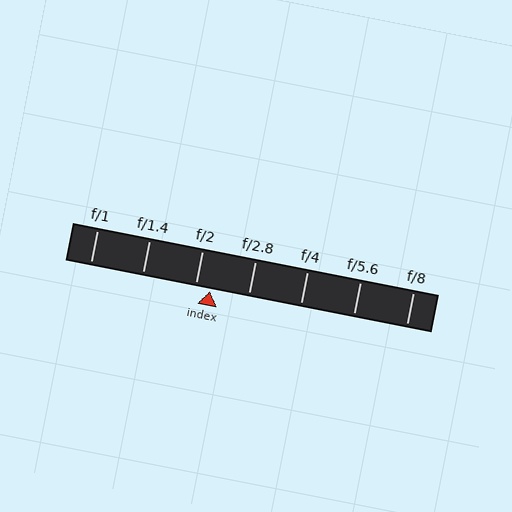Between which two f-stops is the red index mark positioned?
The index mark is between f/2 and f/2.8.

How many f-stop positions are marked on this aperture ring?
There are 7 f-stop positions marked.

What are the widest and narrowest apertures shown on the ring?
The widest aperture shown is f/1 and the narrowest is f/8.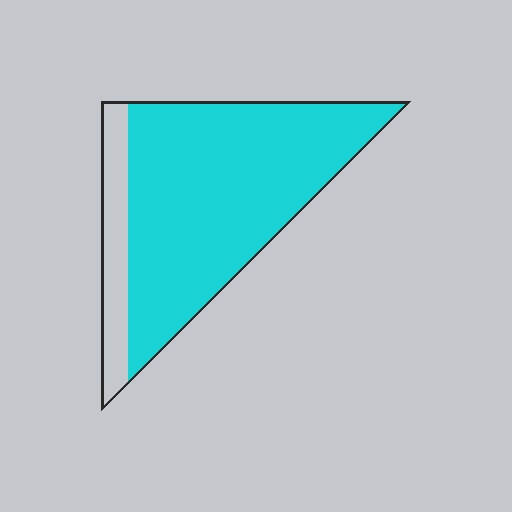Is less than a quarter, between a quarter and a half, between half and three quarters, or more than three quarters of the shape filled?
More than three quarters.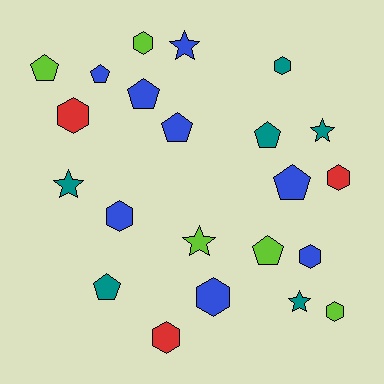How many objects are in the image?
There are 22 objects.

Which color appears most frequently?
Blue, with 8 objects.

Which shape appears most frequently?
Hexagon, with 9 objects.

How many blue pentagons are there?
There are 4 blue pentagons.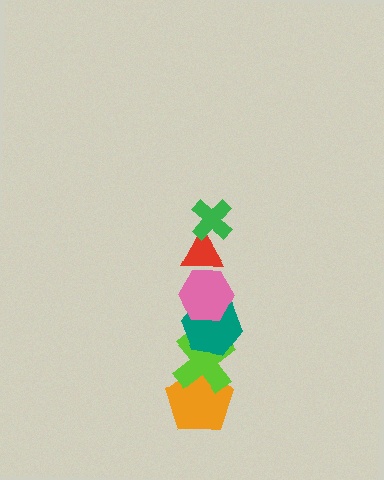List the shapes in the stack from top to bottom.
From top to bottom: the green cross, the red triangle, the pink hexagon, the teal hexagon, the lime cross, the orange pentagon.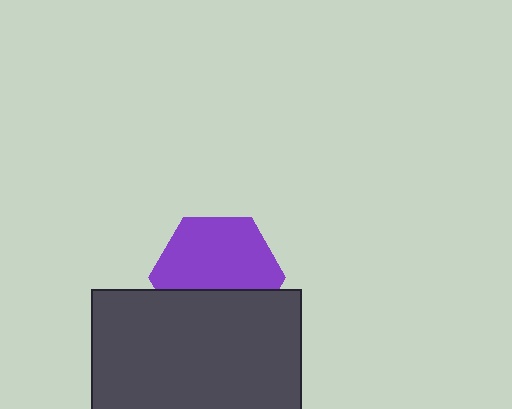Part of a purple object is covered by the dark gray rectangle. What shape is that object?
It is a hexagon.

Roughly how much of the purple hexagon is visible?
About half of it is visible (roughly 63%).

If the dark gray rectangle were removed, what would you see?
You would see the complete purple hexagon.